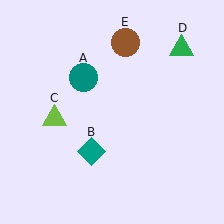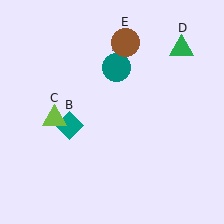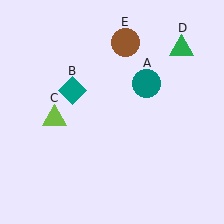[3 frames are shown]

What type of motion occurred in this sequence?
The teal circle (object A), teal diamond (object B) rotated clockwise around the center of the scene.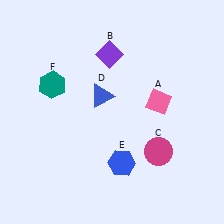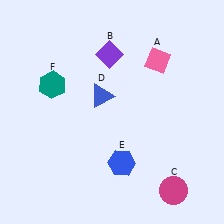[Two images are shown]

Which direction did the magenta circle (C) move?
The magenta circle (C) moved down.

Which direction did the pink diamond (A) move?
The pink diamond (A) moved up.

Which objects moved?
The objects that moved are: the pink diamond (A), the magenta circle (C).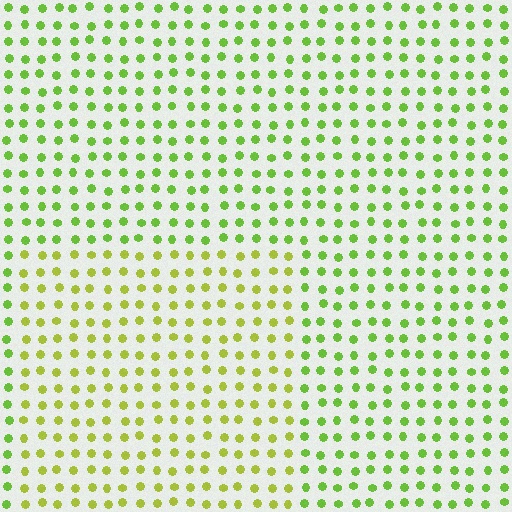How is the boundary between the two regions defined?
The boundary is defined purely by a slight shift in hue (about 27 degrees). Spacing, size, and orientation are identical on both sides.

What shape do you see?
I see a rectangle.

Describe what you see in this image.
The image is filled with small lime elements in a uniform arrangement. A rectangle-shaped region is visible where the elements are tinted to a slightly different hue, forming a subtle color boundary.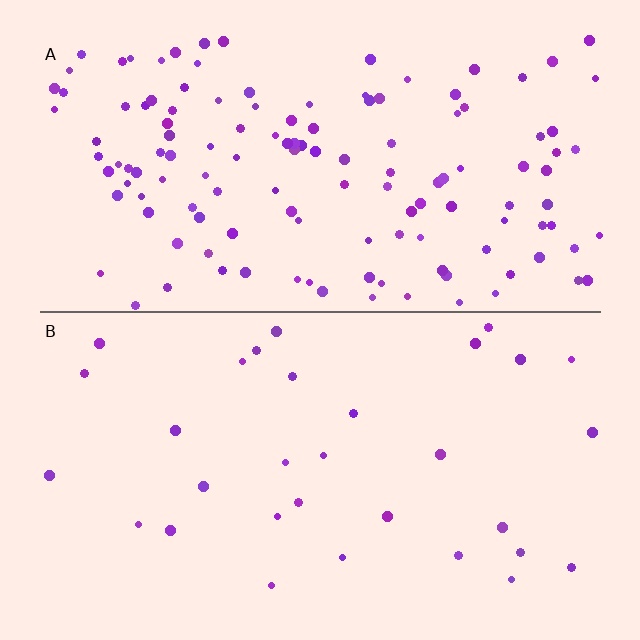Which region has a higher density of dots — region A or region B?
A (the top).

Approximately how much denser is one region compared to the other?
Approximately 4.2× — region A over region B.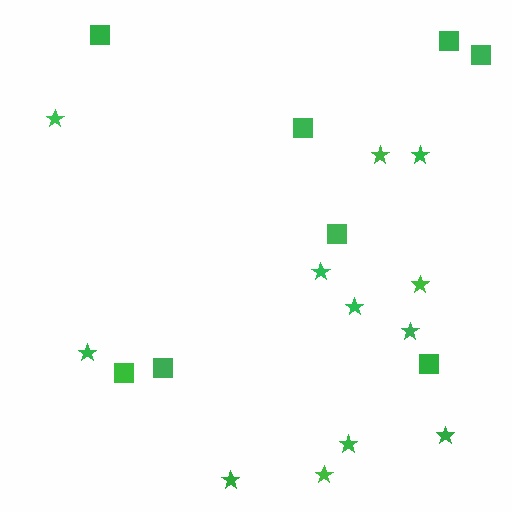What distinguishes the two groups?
There are 2 groups: one group of squares (8) and one group of stars (12).